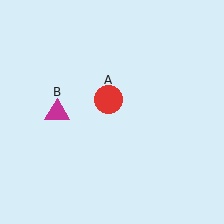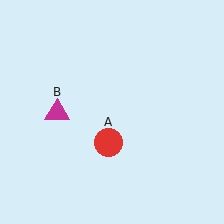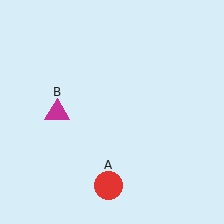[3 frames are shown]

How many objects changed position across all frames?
1 object changed position: red circle (object A).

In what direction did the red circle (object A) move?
The red circle (object A) moved down.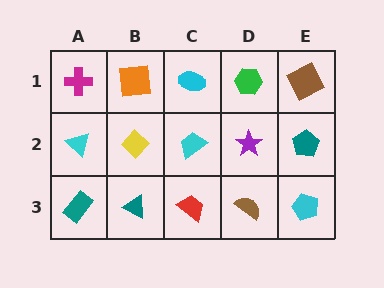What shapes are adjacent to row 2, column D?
A green hexagon (row 1, column D), a brown semicircle (row 3, column D), a cyan trapezoid (row 2, column C), a teal pentagon (row 2, column E).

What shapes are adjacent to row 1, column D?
A purple star (row 2, column D), a cyan ellipse (row 1, column C), a brown square (row 1, column E).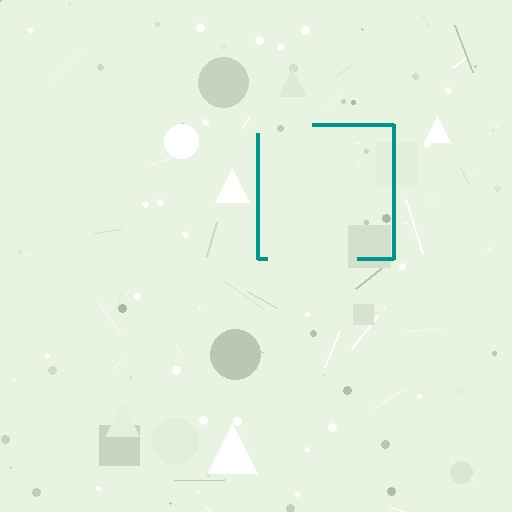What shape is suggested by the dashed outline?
The dashed outline suggests a square.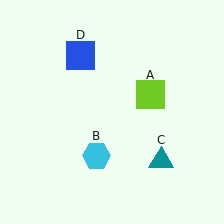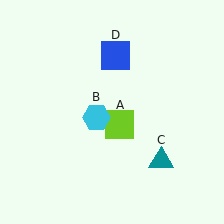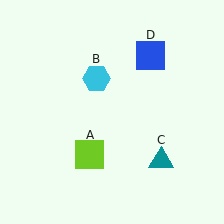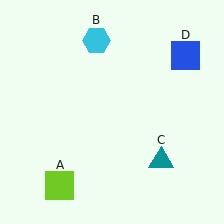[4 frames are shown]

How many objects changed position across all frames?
3 objects changed position: lime square (object A), cyan hexagon (object B), blue square (object D).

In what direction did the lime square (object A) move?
The lime square (object A) moved down and to the left.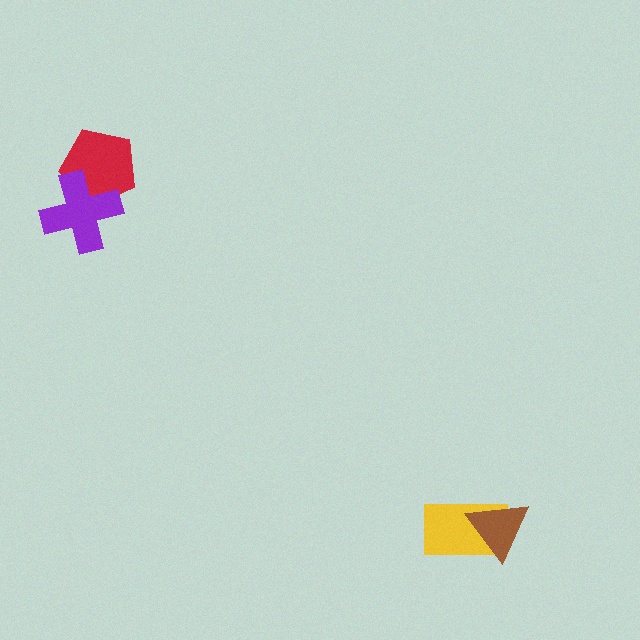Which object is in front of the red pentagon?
The purple cross is in front of the red pentagon.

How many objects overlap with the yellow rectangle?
1 object overlaps with the yellow rectangle.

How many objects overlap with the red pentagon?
1 object overlaps with the red pentagon.